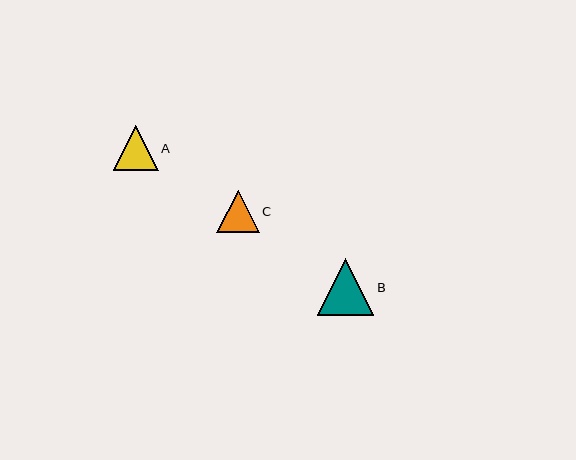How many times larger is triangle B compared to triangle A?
Triangle B is approximately 1.3 times the size of triangle A.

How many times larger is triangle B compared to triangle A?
Triangle B is approximately 1.3 times the size of triangle A.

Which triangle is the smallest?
Triangle C is the smallest with a size of approximately 43 pixels.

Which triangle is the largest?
Triangle B is the largest with a size of approximately 57 pixels.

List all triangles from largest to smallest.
From largest to smallest: B, A, C.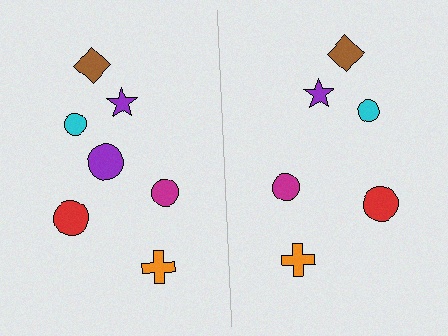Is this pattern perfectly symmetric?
No, the pattern is not perfectly symmetric. A purple circle is missing from the right side.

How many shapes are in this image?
There are 13 shapes in this image.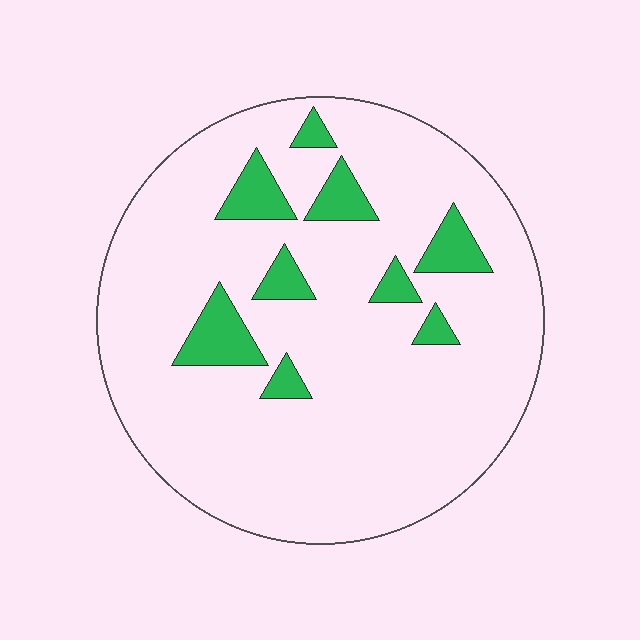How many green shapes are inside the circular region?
9.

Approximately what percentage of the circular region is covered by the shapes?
Approximately 10%.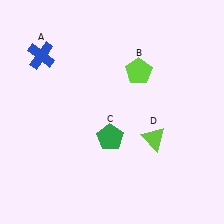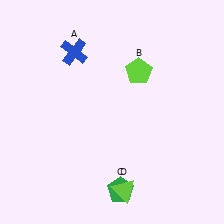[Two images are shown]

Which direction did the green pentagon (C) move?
The green pentagon (C) moved down.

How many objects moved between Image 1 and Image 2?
3 objects moved between the two images.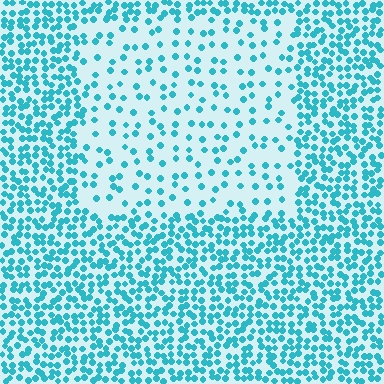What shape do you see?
I see a rectangle.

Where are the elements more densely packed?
The elements are more densely packed outside the rectangle boundary.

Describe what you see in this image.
The image contains small cyan elements arranged at two different densities. A rectangle-shaped region is visible where the elements are less densely packed than the surrounding area.